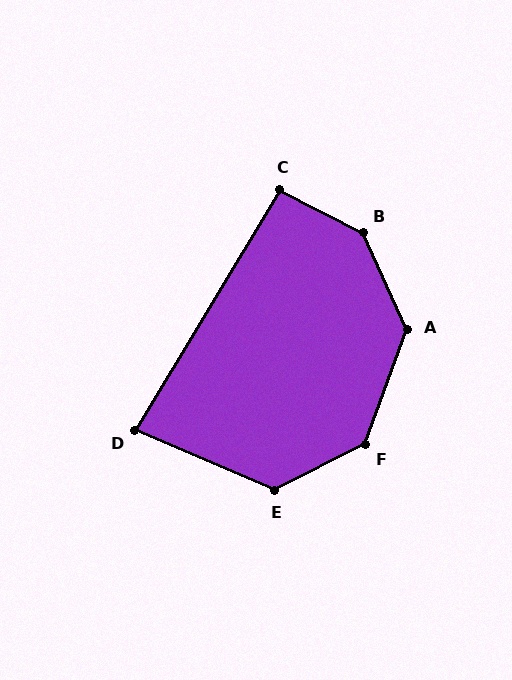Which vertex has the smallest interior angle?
D, at approximately 82 degrees.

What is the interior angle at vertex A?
Approximately 136 degrees (obtuse).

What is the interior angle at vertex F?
Approximately 137 degrees (obtuse).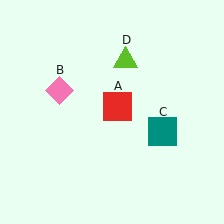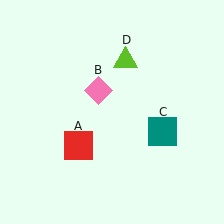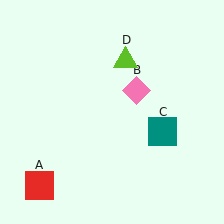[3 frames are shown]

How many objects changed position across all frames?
2 objects changed position: red square (object A), pink diamond (object B).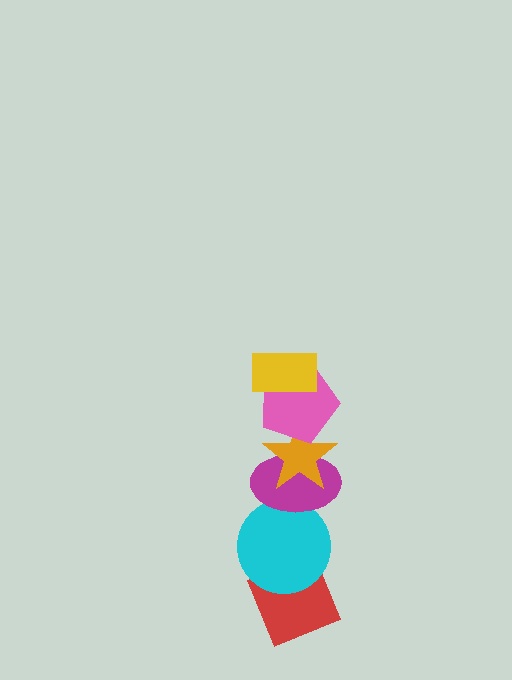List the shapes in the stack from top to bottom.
From top to bottom: the yellow rectangle, the pink pentagon, the orange star, the magenta ellipse, the cyan circle, the red diamond.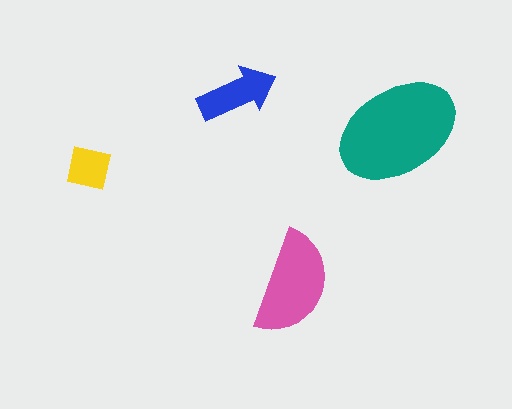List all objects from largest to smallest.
The teal ellipse, the pink semicircle, the blue arrow, the yellow square.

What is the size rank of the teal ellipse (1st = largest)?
1st.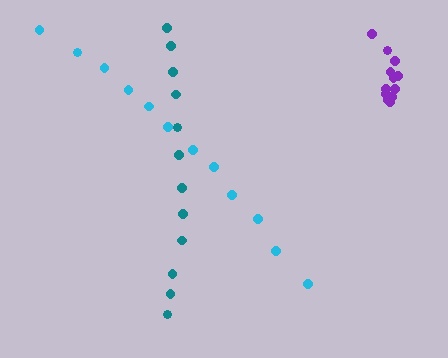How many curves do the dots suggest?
There are 3 distinct paths.